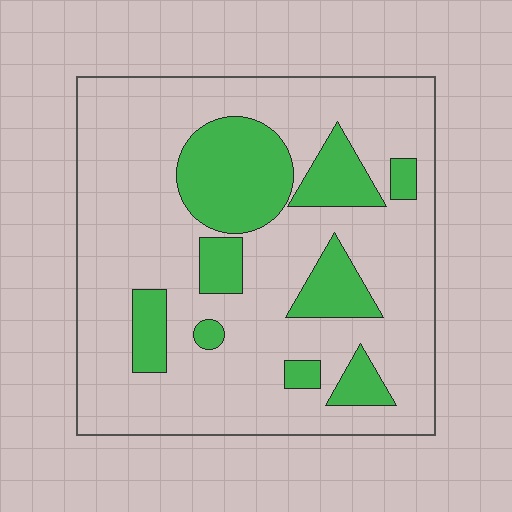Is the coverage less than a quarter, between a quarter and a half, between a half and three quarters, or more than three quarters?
Less than a quarter.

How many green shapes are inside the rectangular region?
9.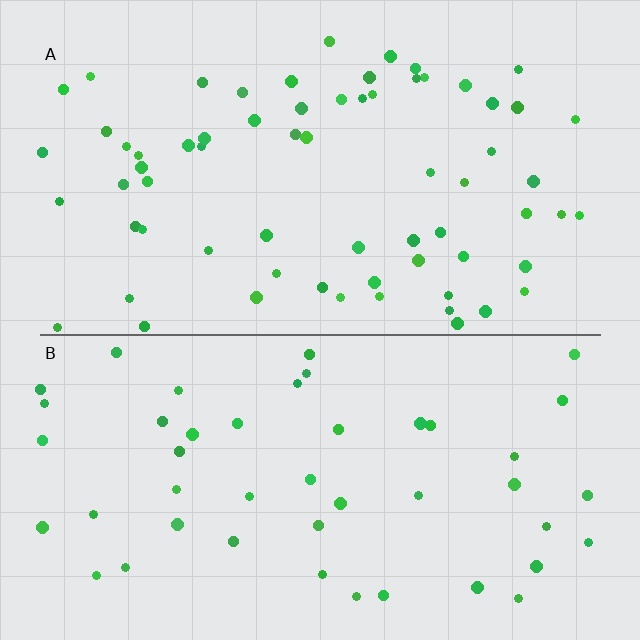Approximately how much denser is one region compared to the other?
Approximately 1.5× — region A over region B.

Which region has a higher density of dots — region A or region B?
A (the top).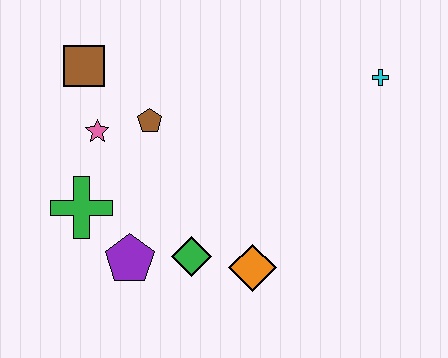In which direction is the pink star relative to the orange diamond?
The pink star is to the left of the orange diamond.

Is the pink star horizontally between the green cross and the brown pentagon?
Yes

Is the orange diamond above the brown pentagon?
No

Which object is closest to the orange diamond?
The green diamond is closest to the orange diamond.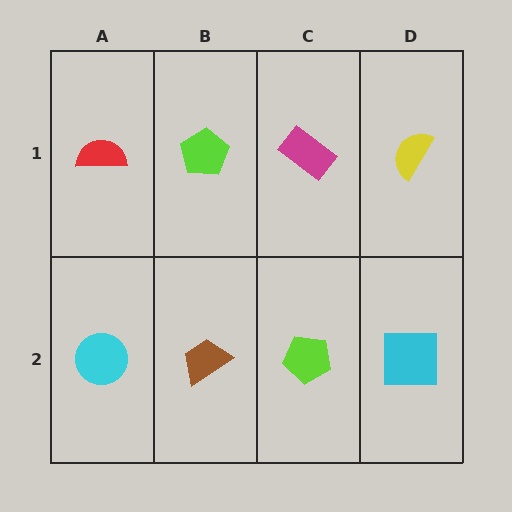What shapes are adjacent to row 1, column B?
A brown trapezoid (row 2, column B), a red semicircle (row 1, column A), a magenta rectangle (row 1, column C).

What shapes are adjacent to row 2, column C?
A magenta rectangle (row 1, column C), a brown trapezoid (row 2, column B), a cyan square (row 2, column D).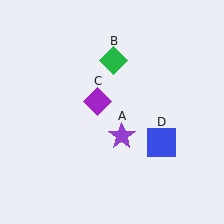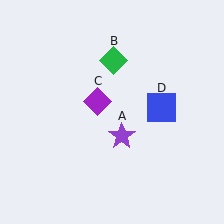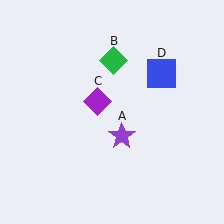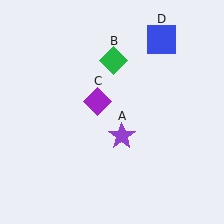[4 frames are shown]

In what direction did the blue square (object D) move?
The blue square (object D) moved up.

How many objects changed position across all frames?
1 object changed position: blue square (object D).